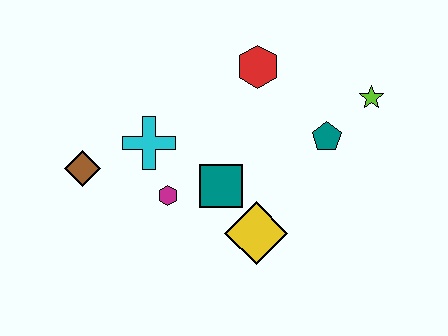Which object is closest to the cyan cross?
The magenta hexagon is closest to the cyan cross.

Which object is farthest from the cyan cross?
The lime star is farthest from the cyan cross.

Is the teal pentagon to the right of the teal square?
Yes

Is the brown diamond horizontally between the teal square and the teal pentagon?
No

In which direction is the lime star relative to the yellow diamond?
The lime star is above the yellow diamond.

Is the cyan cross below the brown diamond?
No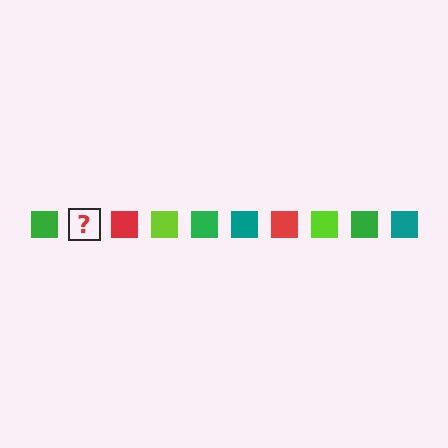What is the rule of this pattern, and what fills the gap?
The rule is that the pattern cycles through green, teal, red, lime squares. The gap should be filled with a teal square.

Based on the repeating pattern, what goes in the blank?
The blank should be a teal square.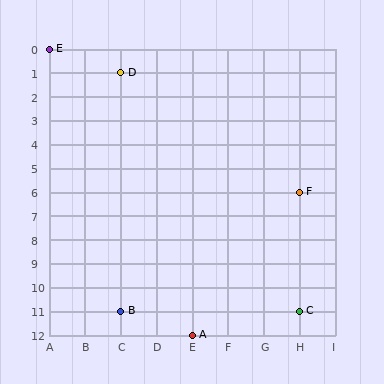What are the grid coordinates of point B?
Point B is at grid coordinates (C, 11).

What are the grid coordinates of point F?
Point F is at grid coordinates (H, 6).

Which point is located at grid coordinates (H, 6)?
Point F is at (H, 6).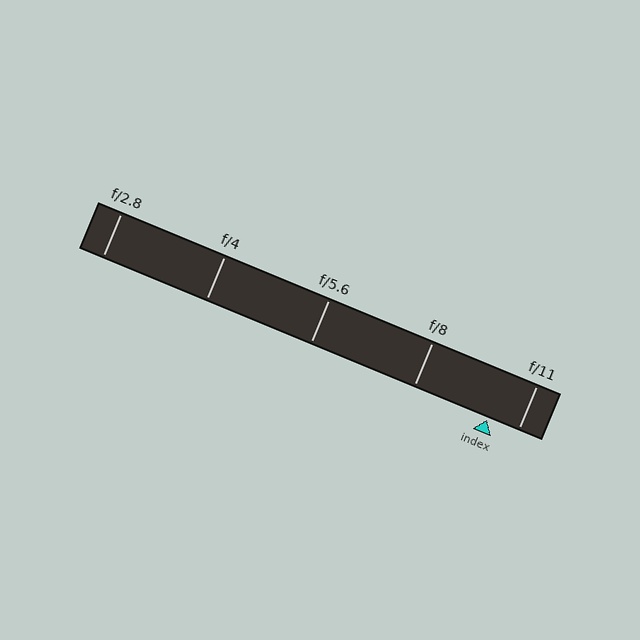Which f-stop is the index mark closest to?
The index mark is closest to f/11.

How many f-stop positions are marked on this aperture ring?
There are 5 f-stop positions marked.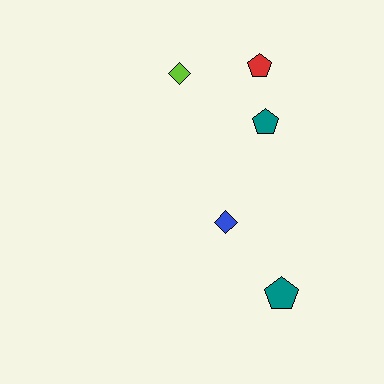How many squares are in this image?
There are no squares.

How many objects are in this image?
There are 5 objects.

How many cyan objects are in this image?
There are no cyan objects.